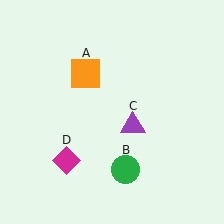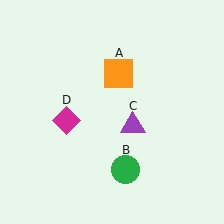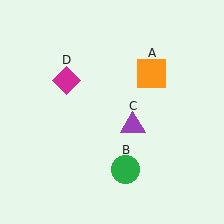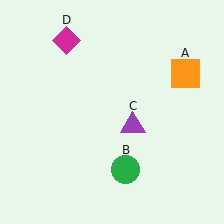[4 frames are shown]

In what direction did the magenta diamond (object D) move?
The magenta diamond (object D) moved up.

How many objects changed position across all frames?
2 objects changed position: orange square (object A), magenta diamond (object D).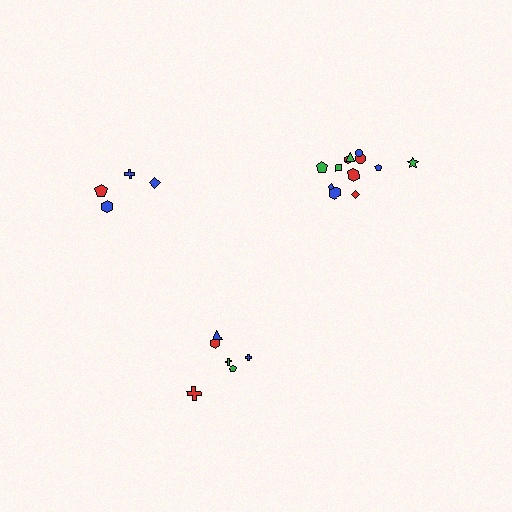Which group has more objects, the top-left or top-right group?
The top-right group.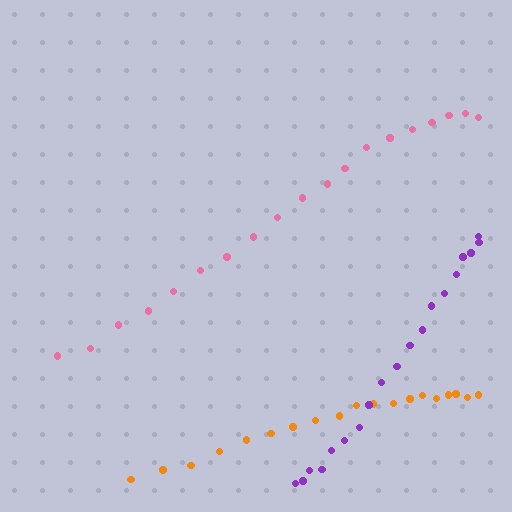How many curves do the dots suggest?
There are 3 distinct paths.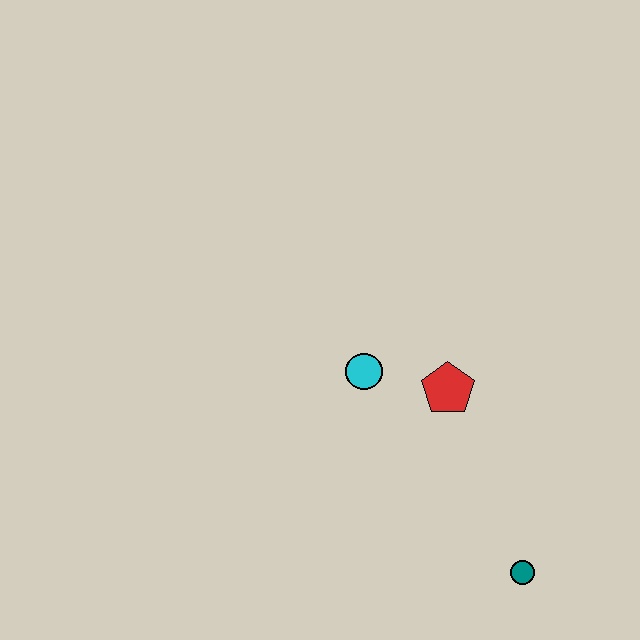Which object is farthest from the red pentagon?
The teal circle is farthest from the red pentagon.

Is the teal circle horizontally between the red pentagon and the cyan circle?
No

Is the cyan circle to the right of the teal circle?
No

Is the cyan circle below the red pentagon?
No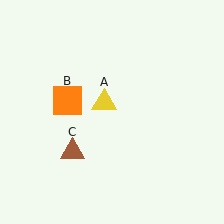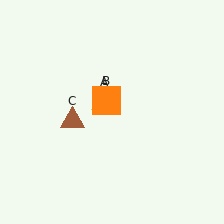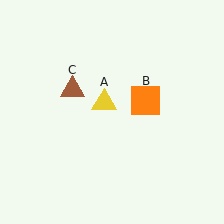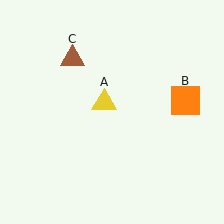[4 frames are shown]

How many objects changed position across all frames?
2 objects changed position: orange square (object B), brown triangle (object C).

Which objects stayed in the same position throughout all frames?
Yellow triangle (object A) remained stationary.